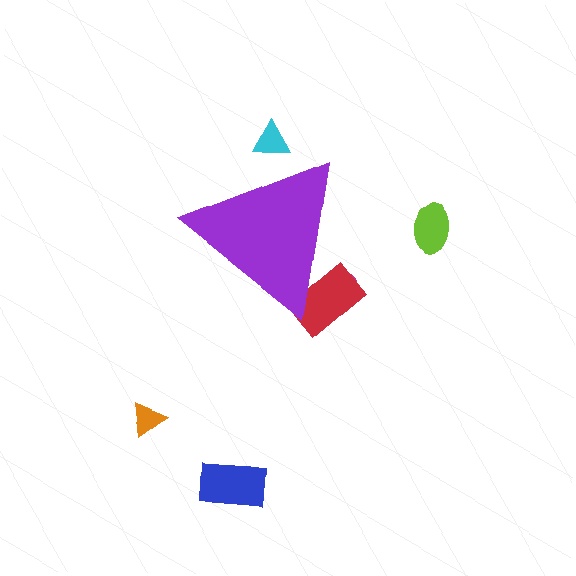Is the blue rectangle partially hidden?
No, the blue rectangle is fully visible.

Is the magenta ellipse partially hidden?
Yes, the magenta ellipse is partially hidden behind the purple triangle.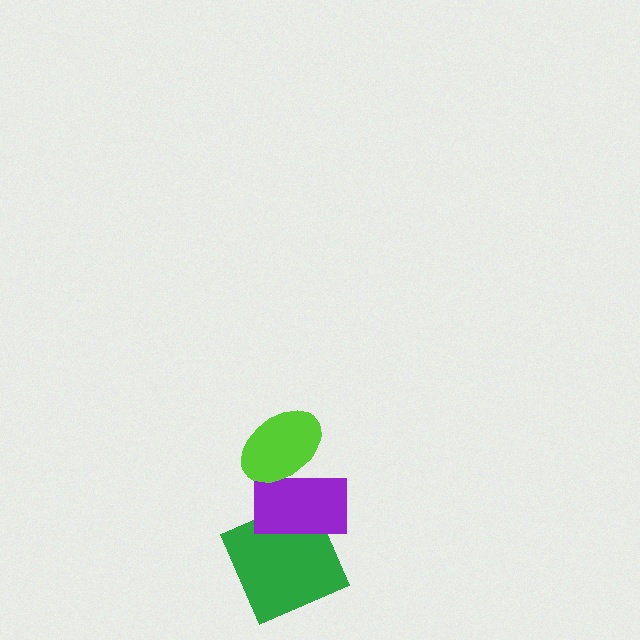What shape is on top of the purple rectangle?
The lime ellipse is on top of the purple rectangle.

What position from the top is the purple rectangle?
The purple rectangle is 2nd from the top.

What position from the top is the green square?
The green square is 3rd from the top.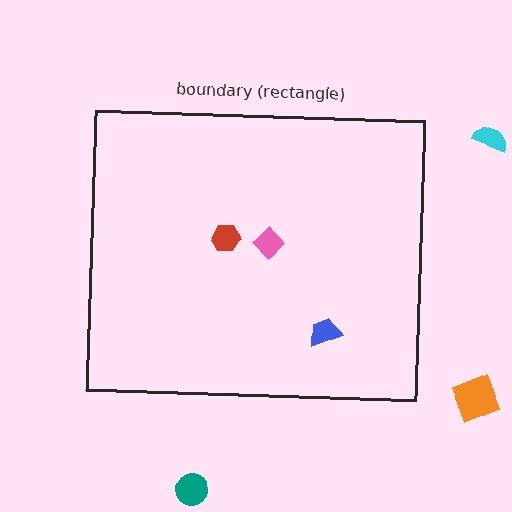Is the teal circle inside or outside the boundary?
Outside.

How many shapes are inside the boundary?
3 inside, 3 outside.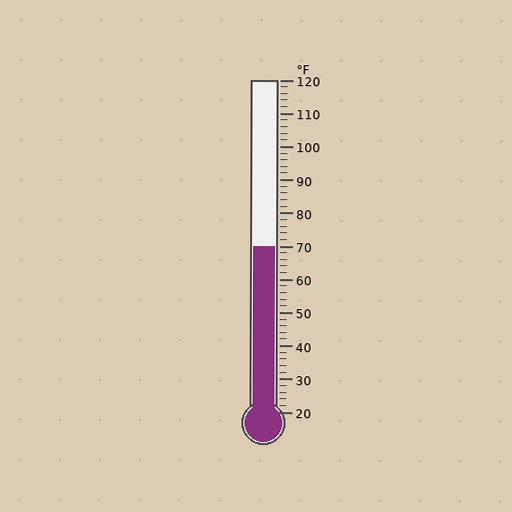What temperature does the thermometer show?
The thermometer shows approximately 70°F.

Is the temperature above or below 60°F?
The temperature is above 60°F.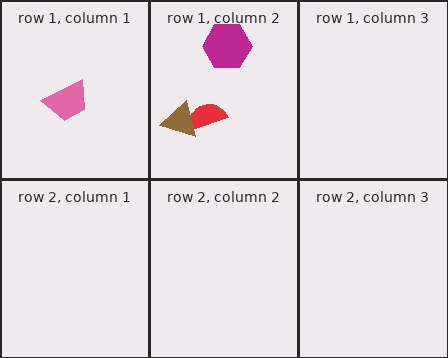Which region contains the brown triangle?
The row 1, column 2 region.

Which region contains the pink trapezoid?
The row 1, column 1 region.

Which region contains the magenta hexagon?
The row 1, column 2 region.